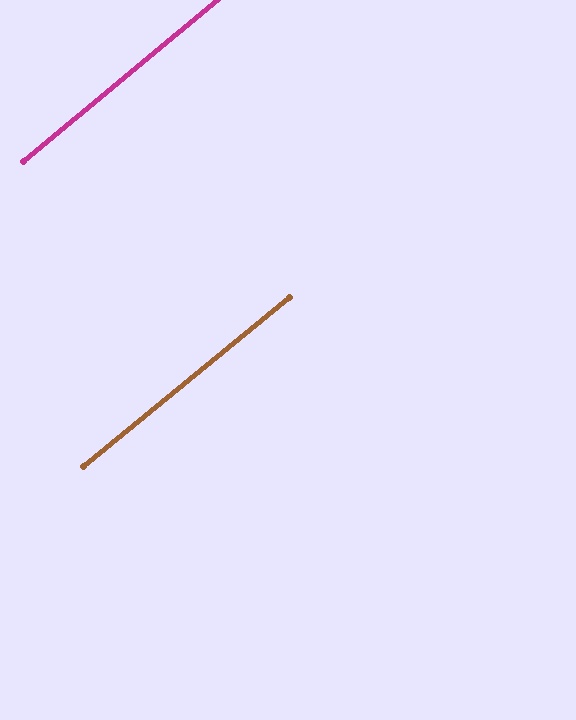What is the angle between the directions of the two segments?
Approximately 1 degree.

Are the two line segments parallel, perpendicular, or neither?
Parallel — their directions differ by only 0.7°.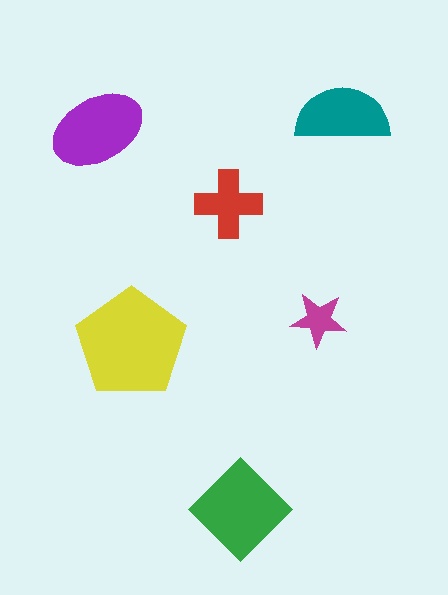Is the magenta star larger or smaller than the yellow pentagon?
Smaller.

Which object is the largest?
The yellow pentagon.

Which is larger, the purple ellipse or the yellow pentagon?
The yellow pentagon.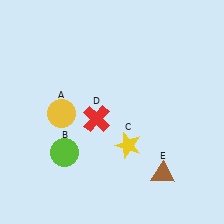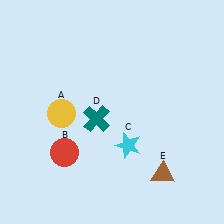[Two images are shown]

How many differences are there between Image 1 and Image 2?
There are 3 differences between the two images.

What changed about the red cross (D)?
In Image 1, D is red. In Image 2, it changed to teal.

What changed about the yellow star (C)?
In Image 1, C is yellow. In Image 2, it changed to cyan.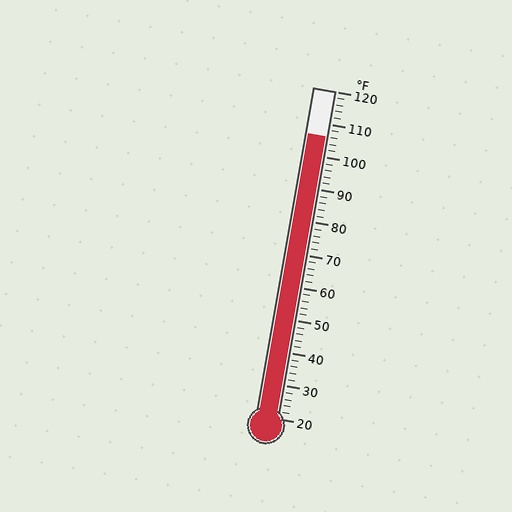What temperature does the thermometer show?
The thermometer shows approximately 106°F.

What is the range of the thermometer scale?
The thermometer scale ranges from 20°F to 120°F.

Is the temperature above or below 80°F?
The temperature is above 80°F.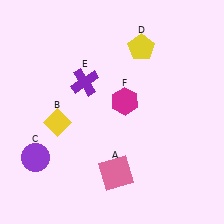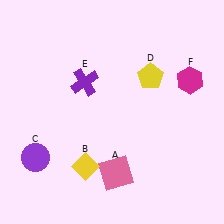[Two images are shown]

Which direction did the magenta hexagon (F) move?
The magenta hexagon (F) moved right.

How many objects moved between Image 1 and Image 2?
3 objects moved between the two images.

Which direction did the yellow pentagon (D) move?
The yellow pentagon (D) moved down.